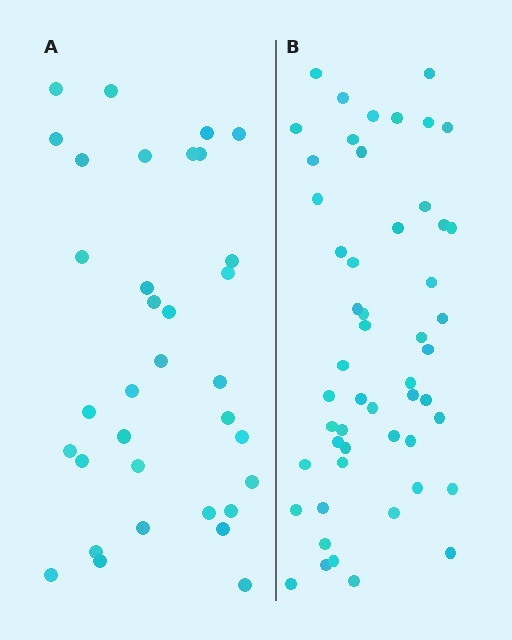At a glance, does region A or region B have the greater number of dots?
Region B (the right region) has more dots.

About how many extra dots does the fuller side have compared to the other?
Region B has approximately 20 more dots than region A.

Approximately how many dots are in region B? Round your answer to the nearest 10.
About 50 dots. (The exact count is 52, which rounds to 50.)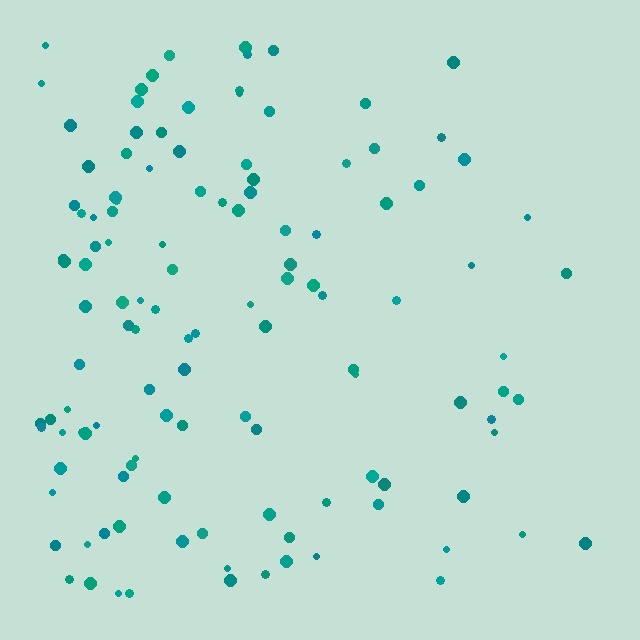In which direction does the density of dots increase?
From right to left, with the left side densest.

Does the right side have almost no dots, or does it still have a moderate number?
Still a moderate number, just noticeably fewer than the left.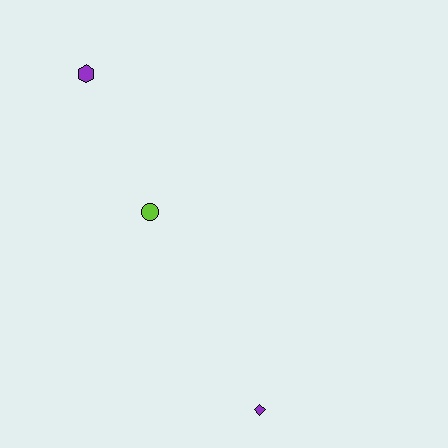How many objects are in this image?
There are 3 objects.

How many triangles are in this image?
There are no triangles.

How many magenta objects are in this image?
There are no magenta objects.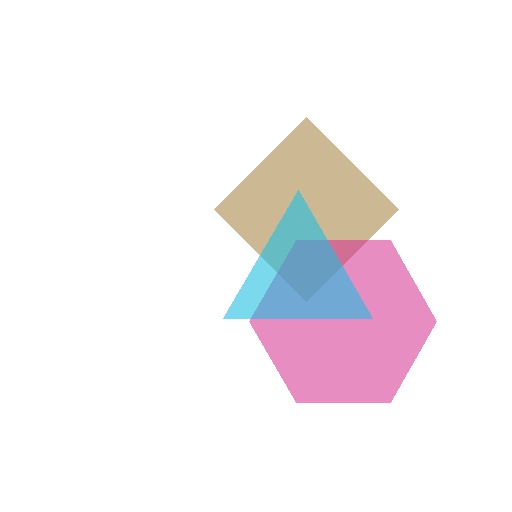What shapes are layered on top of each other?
The layered shapes are: a brown diamond, a magenta hexagon, a cyan triangle.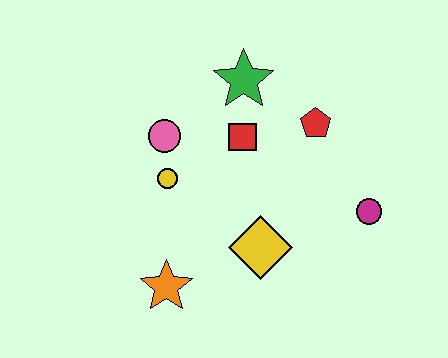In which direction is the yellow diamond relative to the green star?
The yellow diamond is below the green star.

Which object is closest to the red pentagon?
The red square is closest to the red pentagon.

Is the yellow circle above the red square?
No